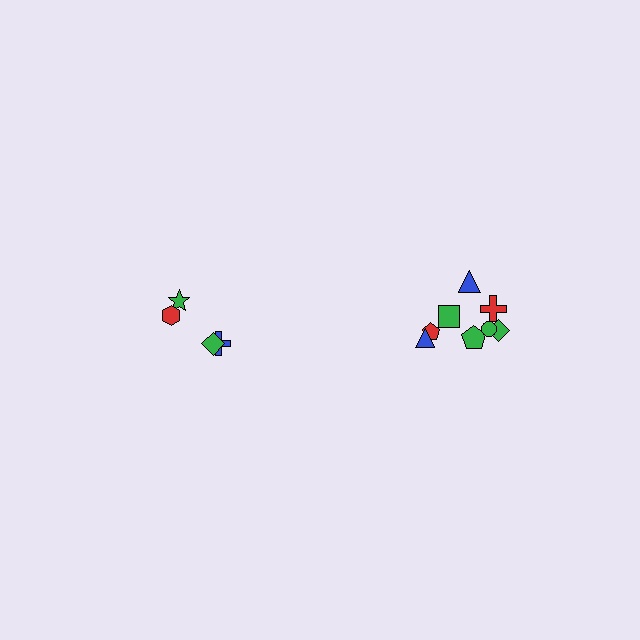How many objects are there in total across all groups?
There are 12 objects.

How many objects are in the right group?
There are 8 objects.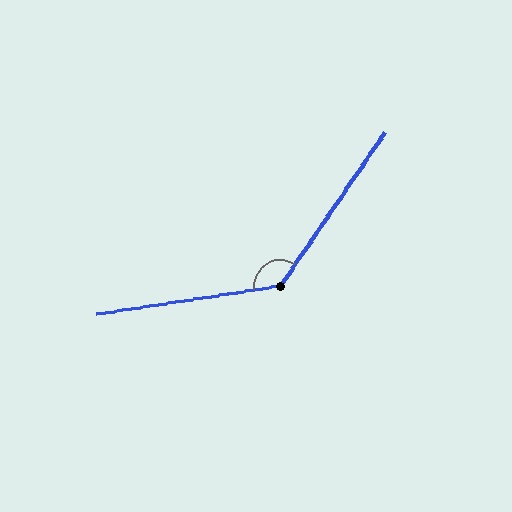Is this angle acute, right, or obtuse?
It is obtuse.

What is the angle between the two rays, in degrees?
Approximately 133 degrees.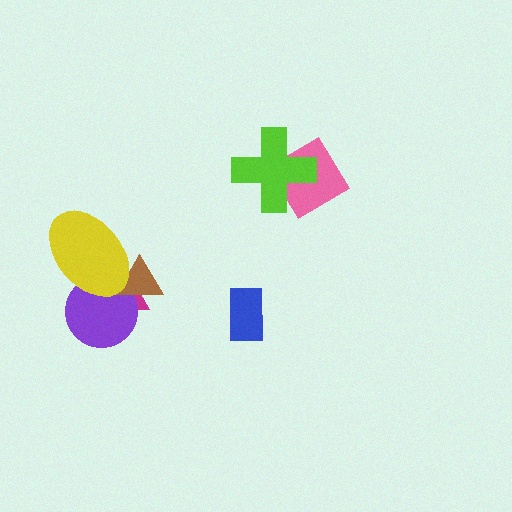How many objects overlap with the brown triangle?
3 objects overlap with the brown triangle.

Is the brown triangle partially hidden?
Yes, it is partially covered by another shape.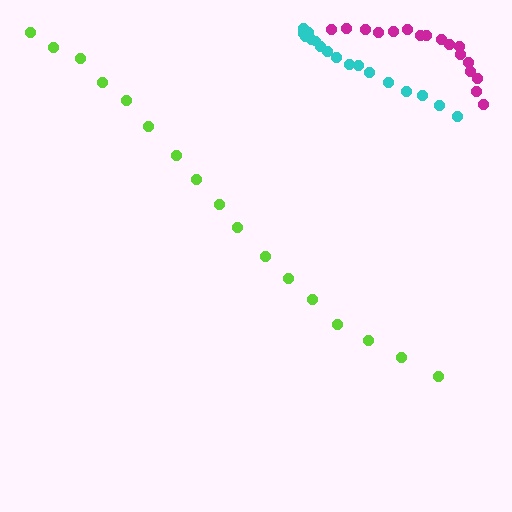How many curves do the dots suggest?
There are 3 distinct paths.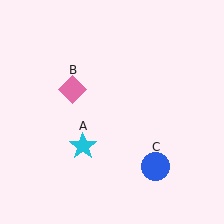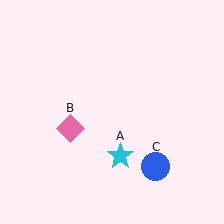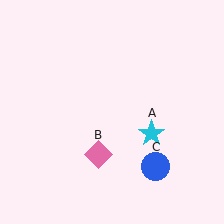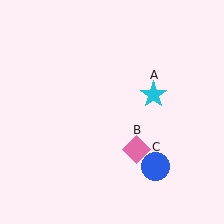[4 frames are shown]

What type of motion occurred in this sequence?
The cyan star (object A), pink diamond (object B) rotated counterclockwise around the center of the scene.